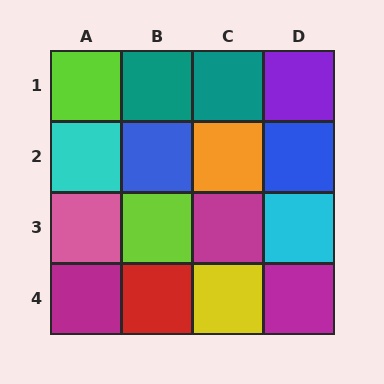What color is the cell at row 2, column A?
Cyan.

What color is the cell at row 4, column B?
Red.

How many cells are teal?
2 cells are teal.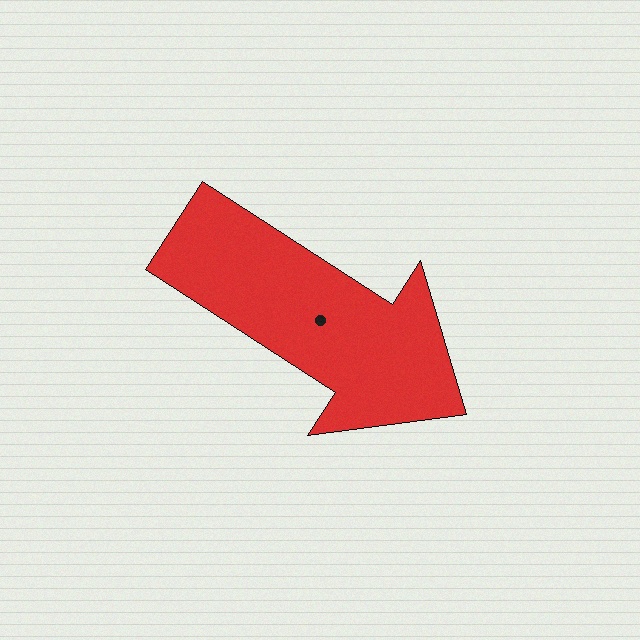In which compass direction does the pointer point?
Southeast.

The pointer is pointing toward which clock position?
Roughly 4 o'clock.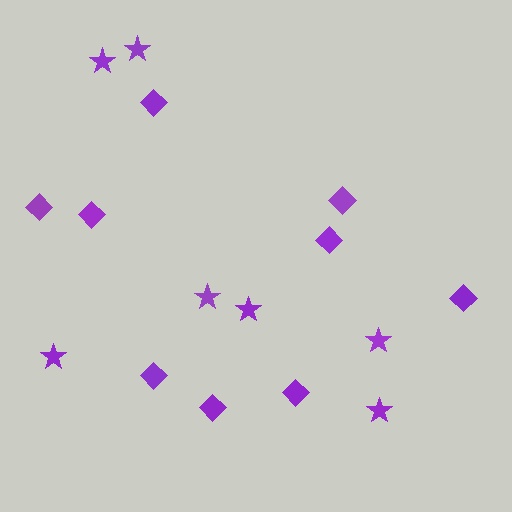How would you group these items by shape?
There are 2 groups: one group of stars (7) and one group of diamonds (9).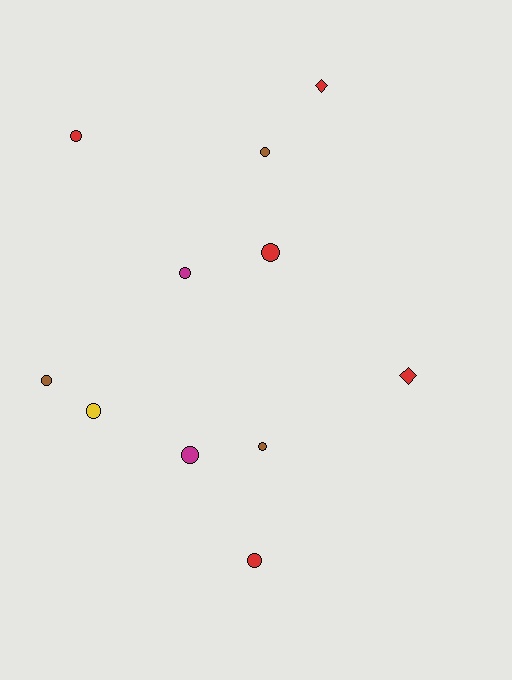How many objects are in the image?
There are 11 objects.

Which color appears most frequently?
Red, with 5 objects.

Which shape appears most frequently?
Circle, with 9 objects.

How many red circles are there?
There are 3 red circles.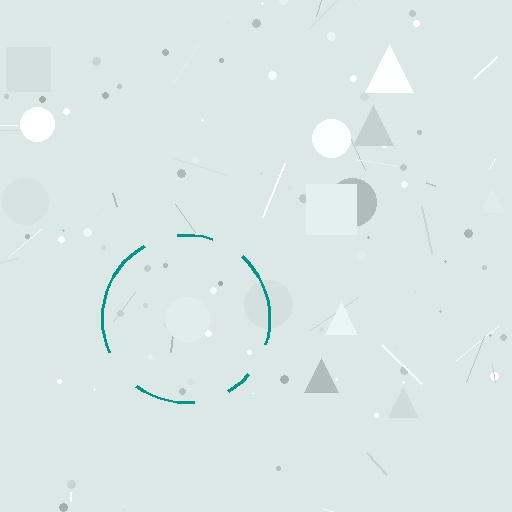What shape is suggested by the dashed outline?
The dashed outline suggests a circle.